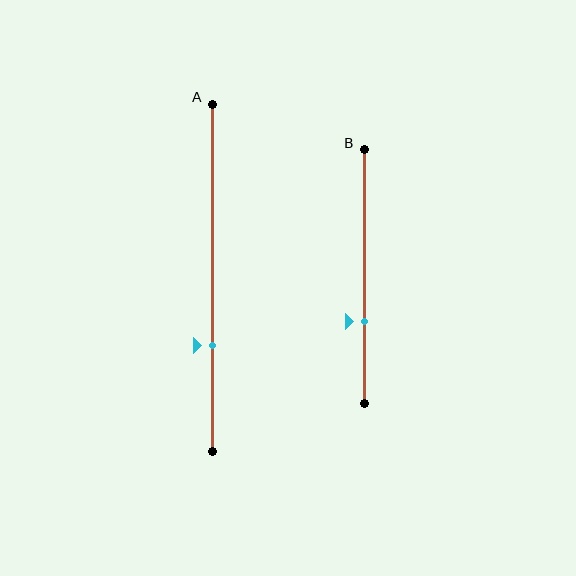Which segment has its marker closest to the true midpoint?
Segment B has its marker closest to the true midpoint.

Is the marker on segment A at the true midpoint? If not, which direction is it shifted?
No, the marker on segment A is shifted downward by about 19% of the segment length.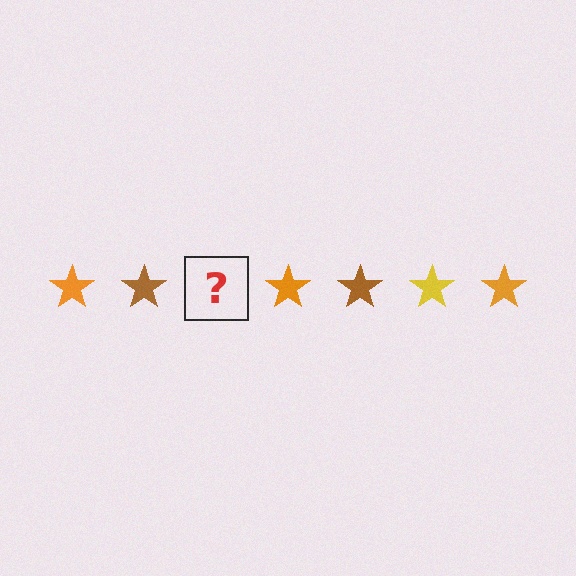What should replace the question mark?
The question mark should be replaced with a yellow star.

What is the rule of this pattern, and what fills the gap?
The rule is that the pattern cycles through orange, brown, yellow stars. The gap should be filled with a yellow star.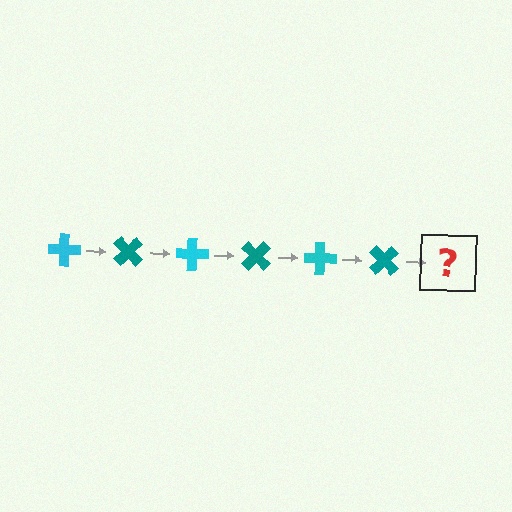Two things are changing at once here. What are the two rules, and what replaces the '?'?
The two rules are that it rotates 45 degrees each step and the color cycles through cyan and teal. The '?' should be a cyan cross, rotated 270 degrees from the start.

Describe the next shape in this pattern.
It should be a cyan cross, rotated 270 degrees from the start.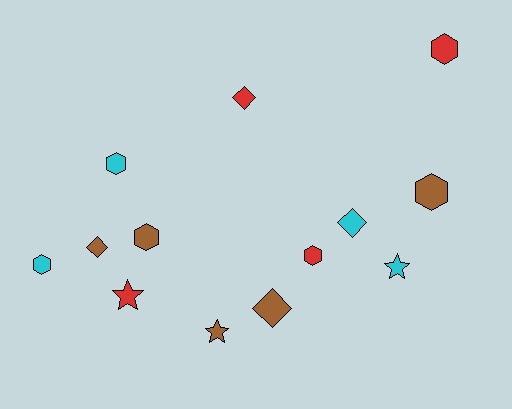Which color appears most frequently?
Brown, with 5 objects.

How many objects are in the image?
There are 13 objects.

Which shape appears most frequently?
Hexagon, with 6 objects.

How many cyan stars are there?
There is 1 cyan star.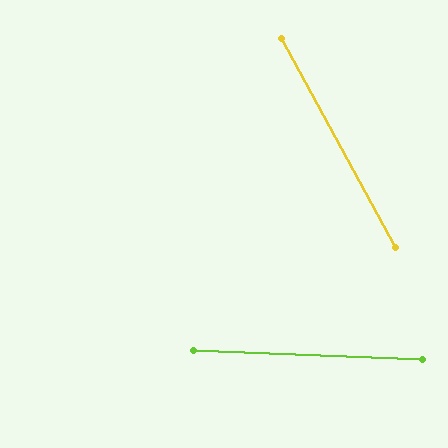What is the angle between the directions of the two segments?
Approximately 59 degrees.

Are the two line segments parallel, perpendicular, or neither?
Neither parallel nor perpendicular — they differ by about 59°.